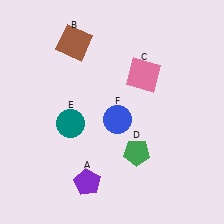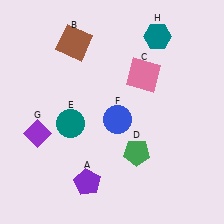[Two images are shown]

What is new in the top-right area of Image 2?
A teal hexagon (H) was added in the top-right area of Image 2.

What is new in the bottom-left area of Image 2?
A purple diamond (G) was added in the bottom-left area of Image 2.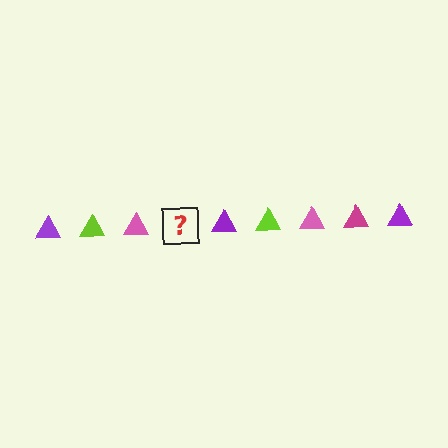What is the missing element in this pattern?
The missing element is a magenta triangle.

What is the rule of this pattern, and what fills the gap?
The rule is that the pattern cycles through purple, lime, pink, magenta triangles. The gap should be filled with a magenta triangle.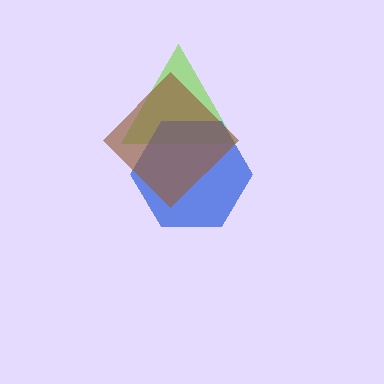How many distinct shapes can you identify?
There are 3 distinct shapes: a lime triangle, a blue hexagon, a brown diamond.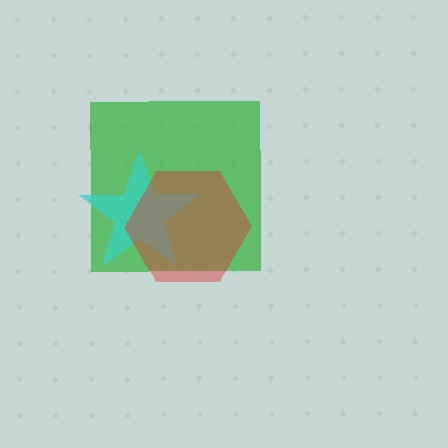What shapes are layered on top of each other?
The layered shapes are: a green square, a cyan star, a red hexagon.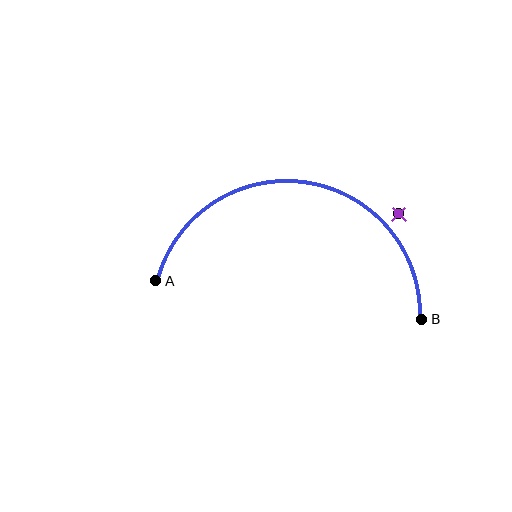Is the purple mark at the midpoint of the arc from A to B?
No — the purple mark does not lie on the arc at all. It sits slightly outside the curve.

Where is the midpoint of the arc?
The arc midpoint is the point on the curve farthest from the straight line joining A and B. It sits above that line.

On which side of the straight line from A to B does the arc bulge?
The arc bulges above the straight line connecting A and B.